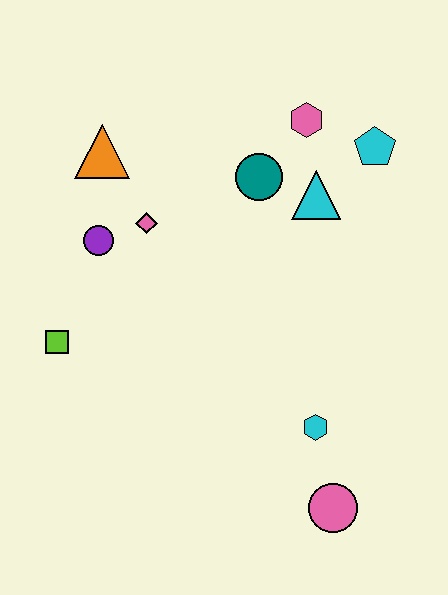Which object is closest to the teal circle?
The cyan triangle is closest to the teal circle.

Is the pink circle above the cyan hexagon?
No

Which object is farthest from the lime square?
The cyan pentagon is farthest from the lime square.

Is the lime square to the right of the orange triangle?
No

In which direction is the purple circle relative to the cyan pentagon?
The purple circle is to the left of the cyan pentagon.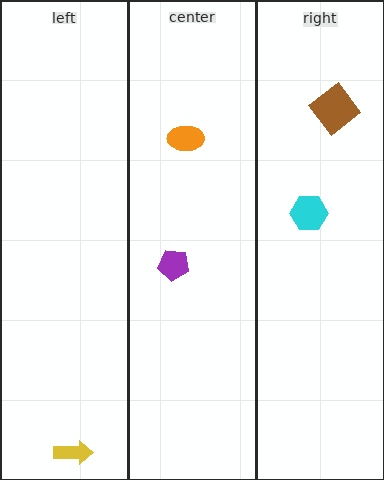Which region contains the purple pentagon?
The center region.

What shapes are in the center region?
The orange ellipse, the purple pentagon.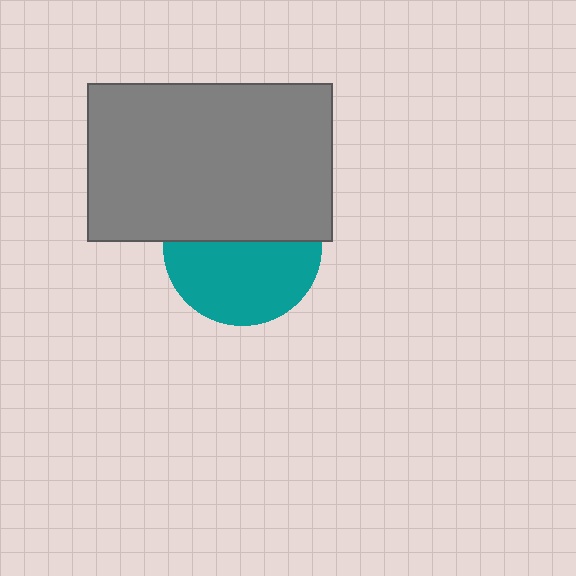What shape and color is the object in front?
The object in front is a gray rectangle.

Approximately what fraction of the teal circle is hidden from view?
Roughly 46% of the teal circle is hidden behind the gray rectangle.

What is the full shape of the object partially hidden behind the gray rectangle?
The partially hidden object is a teal circle.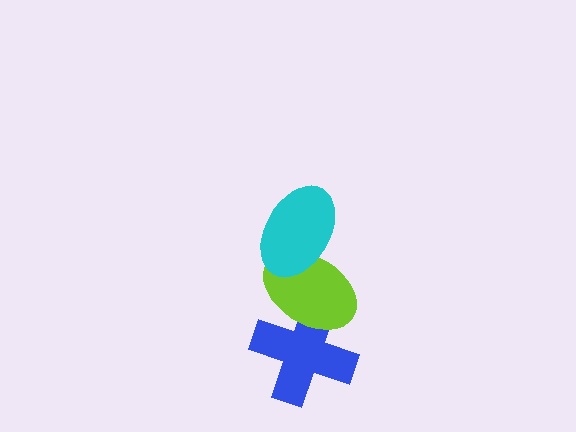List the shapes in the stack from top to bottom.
From top to bottom: the cyan ellipse, the lime ellipse, the blue cross.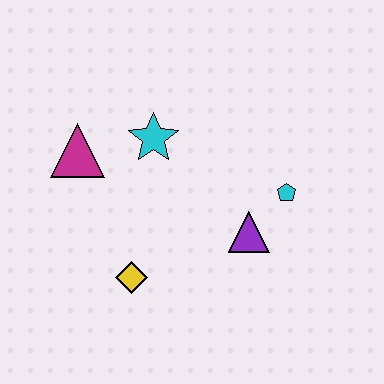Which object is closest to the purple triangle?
The cyan pentagon is closest to the purple triangle.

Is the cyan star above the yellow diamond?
Yes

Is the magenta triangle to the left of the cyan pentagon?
Yes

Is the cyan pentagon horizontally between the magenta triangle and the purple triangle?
No